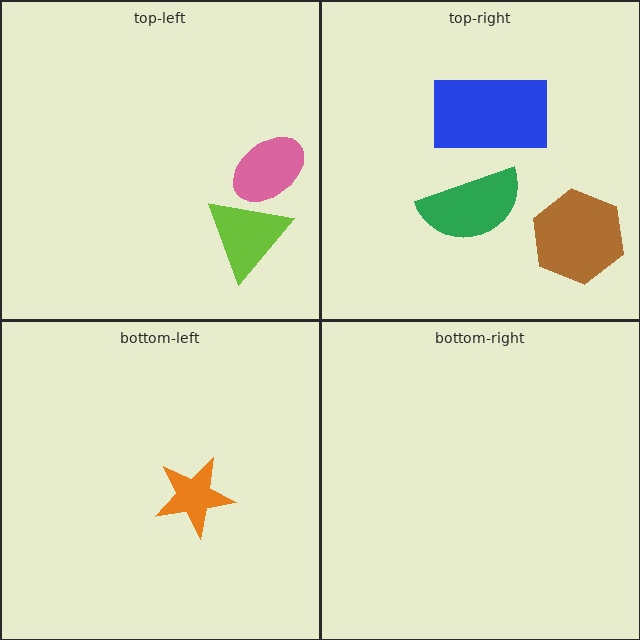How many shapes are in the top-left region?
2.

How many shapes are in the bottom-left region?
1.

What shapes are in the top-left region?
The lime triangle, the pink ellipse.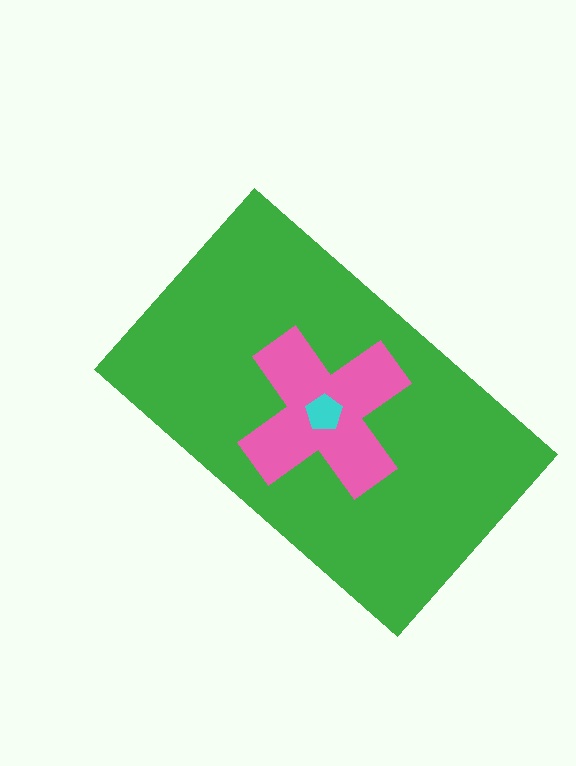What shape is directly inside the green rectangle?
The pink cross.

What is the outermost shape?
The green rectangle.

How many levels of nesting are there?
3.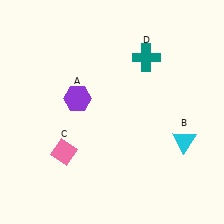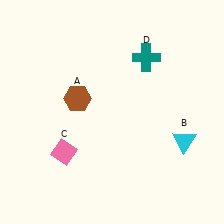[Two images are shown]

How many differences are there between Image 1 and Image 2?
There is 1 difference between the two images.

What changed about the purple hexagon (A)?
In Image 1, A is purple. In Image 2, it changed to brown.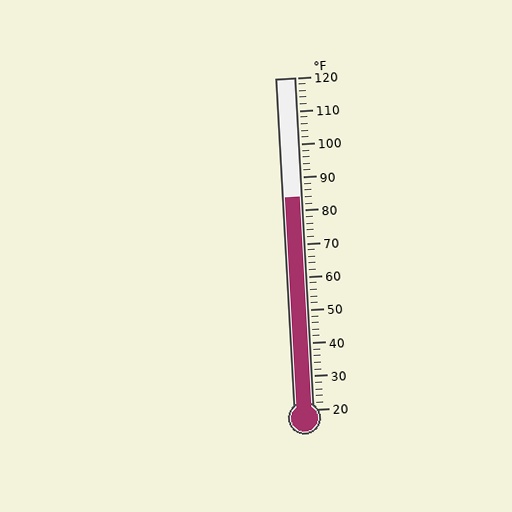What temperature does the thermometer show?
The thermometer shows approximately 84°F.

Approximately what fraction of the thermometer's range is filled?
The thermometer is filled to approximately 65% of its range.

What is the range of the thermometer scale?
The thermometer scale ranges from 20°F to 120°F.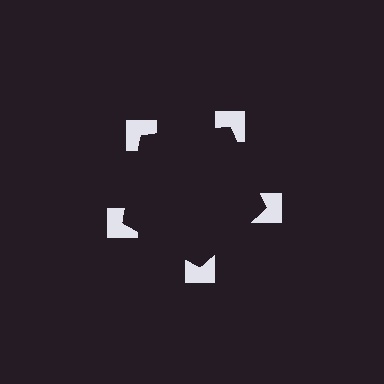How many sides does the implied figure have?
5 sides.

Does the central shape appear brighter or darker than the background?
It typically appears slightly darker than the background, even though no actual brightness change is drawn.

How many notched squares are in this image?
There are 5 — one at each vertex of the illusory pentagon.